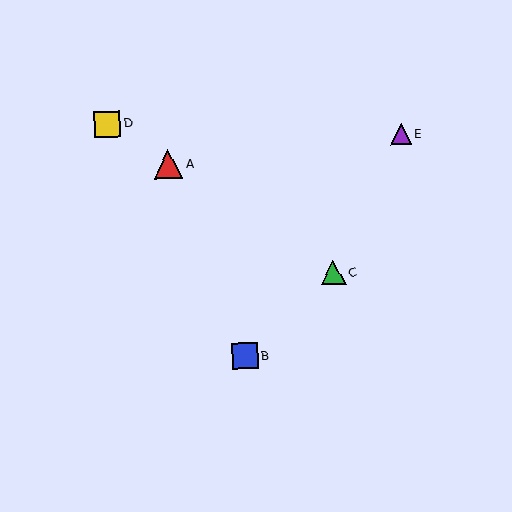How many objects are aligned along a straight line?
3 objects (A, C, D) are aligned along a straight line.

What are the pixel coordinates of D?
Object D is at (107, 124).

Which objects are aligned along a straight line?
Objects A, C, D are aligned along a straight line.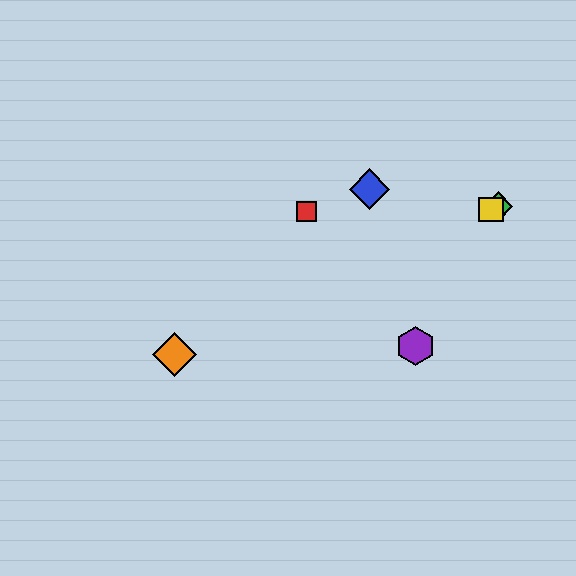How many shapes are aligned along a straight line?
3 shapes (the green diamond, the yellow square, the orange diamond) are aligned along a straight line.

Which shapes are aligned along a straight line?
The green diamond, the yellow square, the orange diamond are aligned along a straight line.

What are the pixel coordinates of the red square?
The red square is at (307, 212).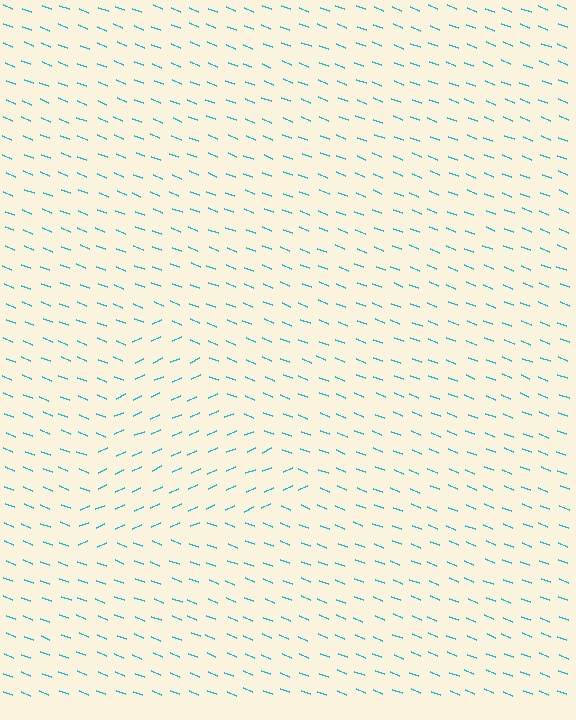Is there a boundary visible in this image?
Yes, there is a texture boundary formed by a change in line orientation.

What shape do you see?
I see a triangle.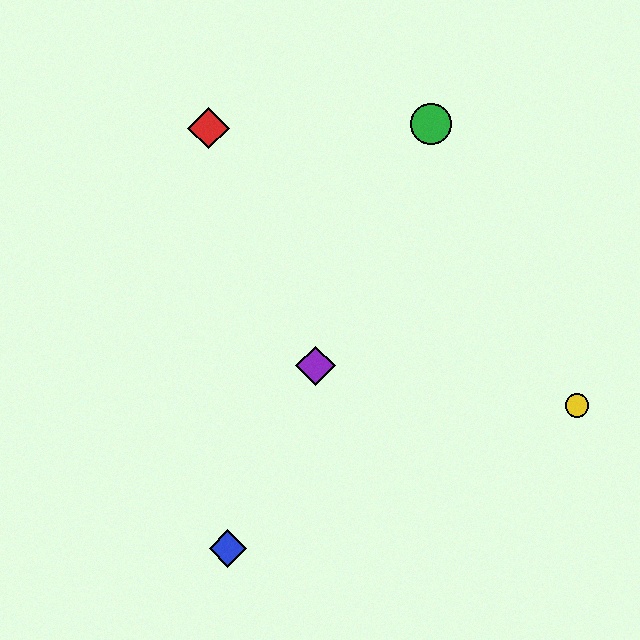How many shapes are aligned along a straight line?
3 shapes (the blue diamond, the green circle, the purple diamond) are aligned along a straight line.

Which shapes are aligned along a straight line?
The blue diamond, the green circle, the purple diamond are aligned along a straight line.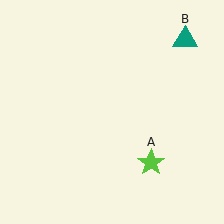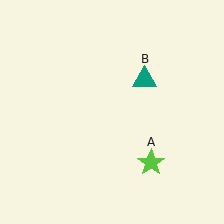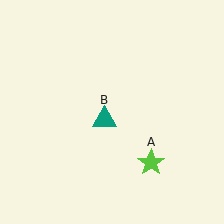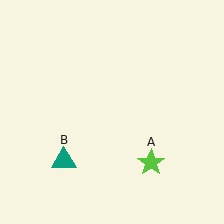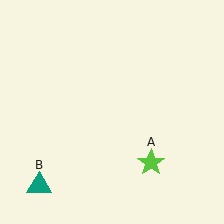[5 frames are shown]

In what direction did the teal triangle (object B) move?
The teal triangle (object B) moved down and to the left.